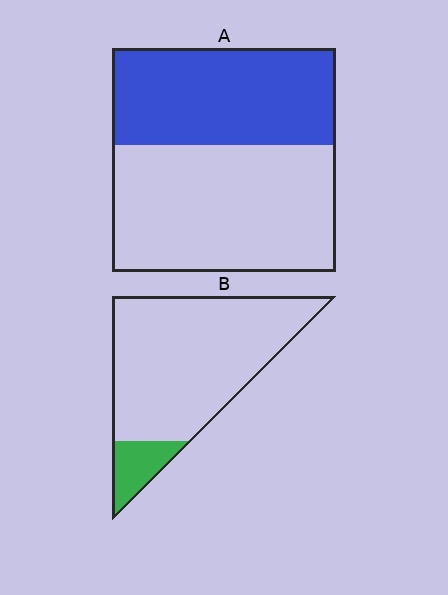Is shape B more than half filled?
No.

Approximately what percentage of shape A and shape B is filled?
A is approximately 45% and B is approximately 15%.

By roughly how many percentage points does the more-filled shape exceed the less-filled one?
By roughly 30 percentage points (A over B).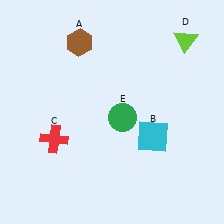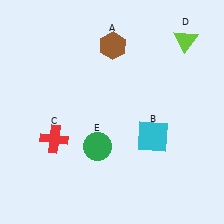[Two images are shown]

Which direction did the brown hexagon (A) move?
The brown hexagon (A) moved right.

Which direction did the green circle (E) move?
The green circle (E) moved down.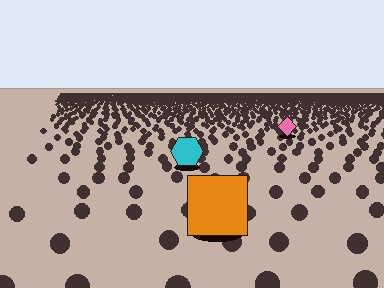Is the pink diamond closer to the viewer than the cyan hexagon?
No. The cyan hexagon is closer — you can tell from the texture gradient: the ground texture is coarser near it.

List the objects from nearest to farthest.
From nearest to farthest: the orange square, the cyan hexagon, the pink diamond.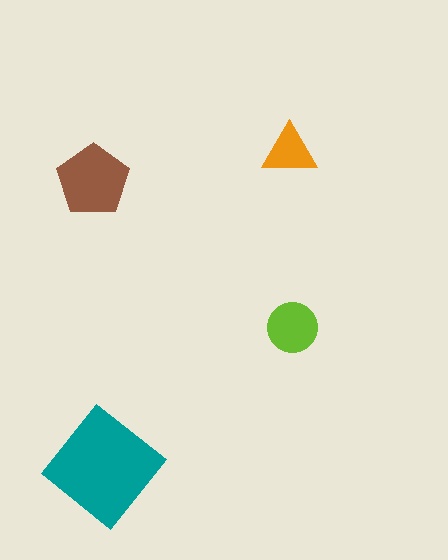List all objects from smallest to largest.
The orange triangle, the lime circle, the brown pentagon, the teal diamond.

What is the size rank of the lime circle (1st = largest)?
3rd.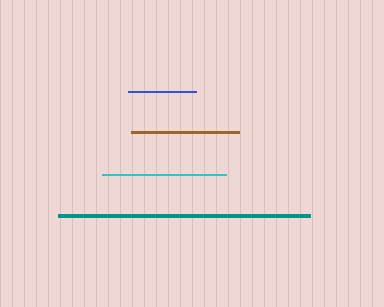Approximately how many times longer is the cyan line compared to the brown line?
The cyan line is approximately 1.2 times the length of the brown line.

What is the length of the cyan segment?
The cyan segment is approximately 124 pixels long.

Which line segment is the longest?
The teal line is the longest at approximately 252 pixels.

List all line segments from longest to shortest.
From longest to shortest: teal, cyan, brown, blue.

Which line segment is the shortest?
The blue line is the shortest at approximately 69 pixels.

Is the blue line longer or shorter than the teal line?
The teal line is longer than the blue line.